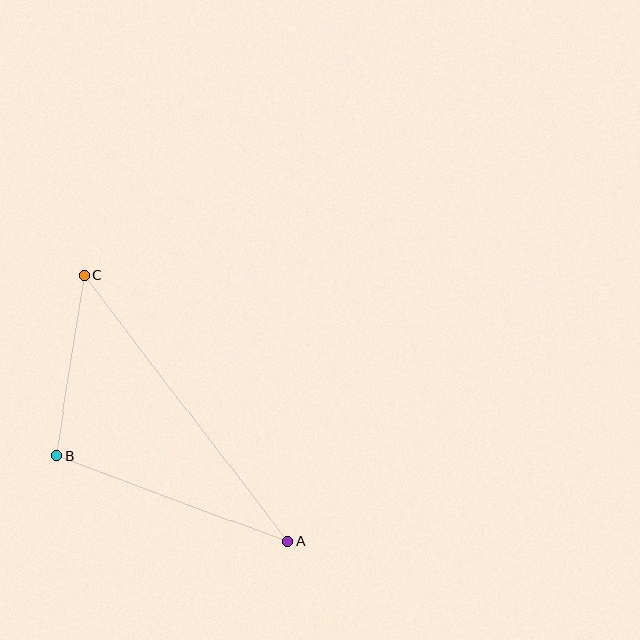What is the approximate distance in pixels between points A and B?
The distance between A and B is approximately 246 pixels.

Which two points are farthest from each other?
Points A and C are farthest from each other.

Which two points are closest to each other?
Points B and C are closest to each other.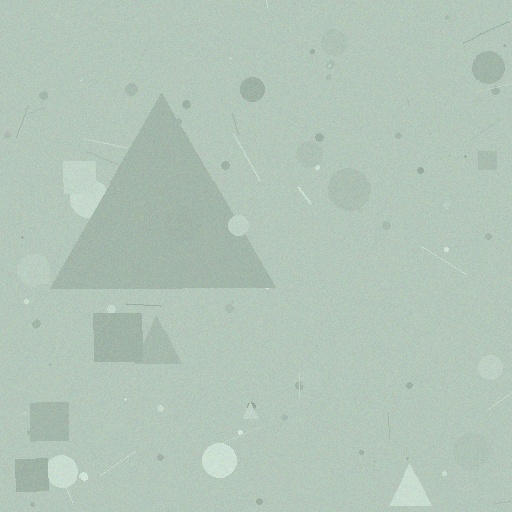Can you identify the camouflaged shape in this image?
The camouflaged shape is a triangle.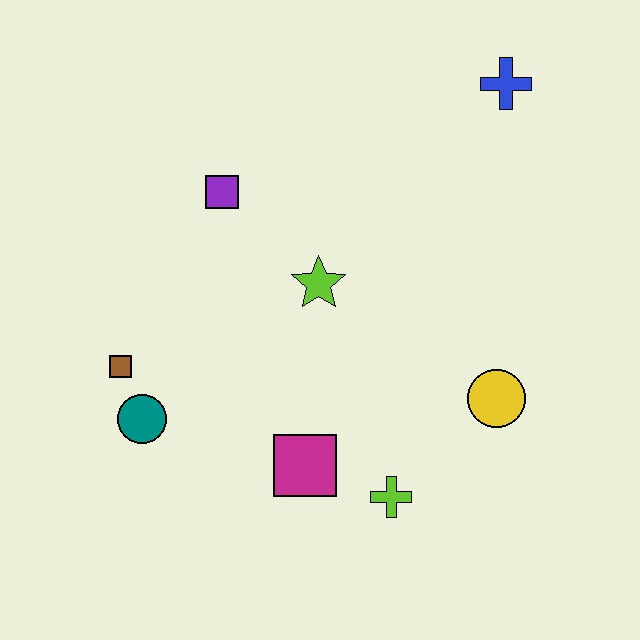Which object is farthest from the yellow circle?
The brown square is farthest from the yellow circle.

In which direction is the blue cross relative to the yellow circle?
The blue cross is above the yellow circle.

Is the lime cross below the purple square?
Yes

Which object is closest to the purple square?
The lime star is closest to the purple square.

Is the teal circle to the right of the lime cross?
No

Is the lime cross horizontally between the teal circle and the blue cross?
Yes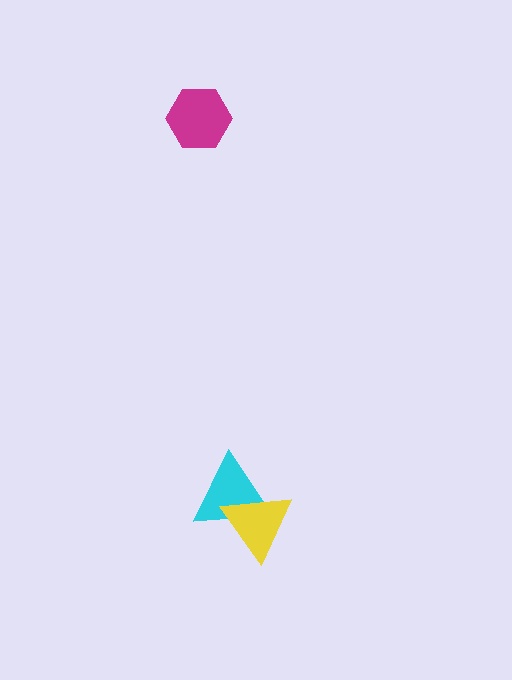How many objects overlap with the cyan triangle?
1 object overlaps with the cyan triangle.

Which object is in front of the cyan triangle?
The yellow triangle is in front of the cyan triangle.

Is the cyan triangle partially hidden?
Yes, it is partially covered by another shape.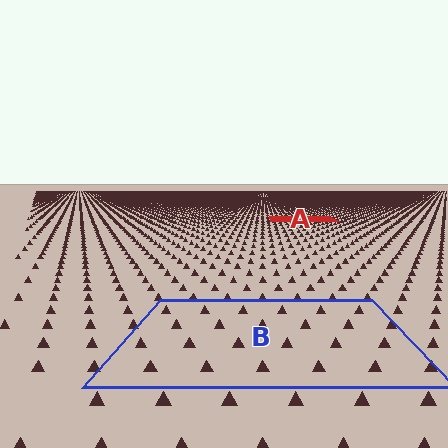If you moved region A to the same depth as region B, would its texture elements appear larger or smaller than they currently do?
They would appear larger. At a closer depth, the same texture elements are projected at a bigger on-screen size.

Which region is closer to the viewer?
Region B is closer. The texture elements there are larger and more spread out.